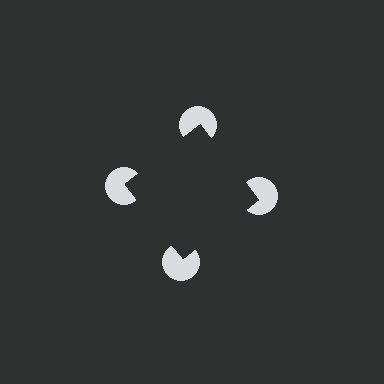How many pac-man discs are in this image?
There are 4 — one at each vertex of the illusory square.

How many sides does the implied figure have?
4 sides.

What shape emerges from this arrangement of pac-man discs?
An illusory square — its edges are inferred from the aligned wedge cuts in the pac-man discs, not physically drawn.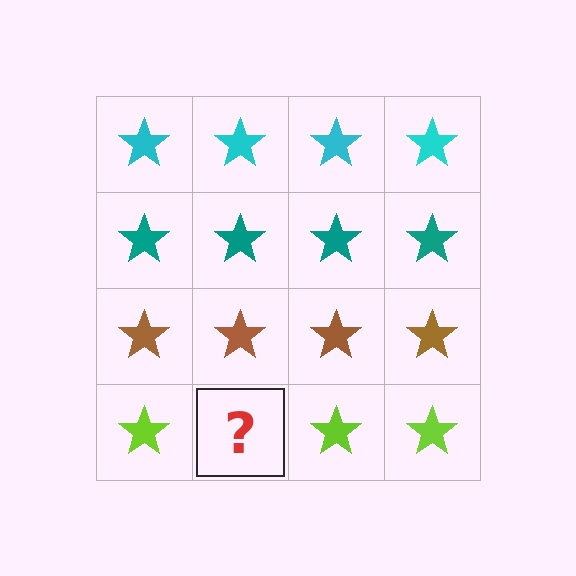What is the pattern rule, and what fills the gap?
The rule is that each row has a consistent color. The gap should be filled with a lime star.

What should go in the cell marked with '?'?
The missing cell should contain a lime star.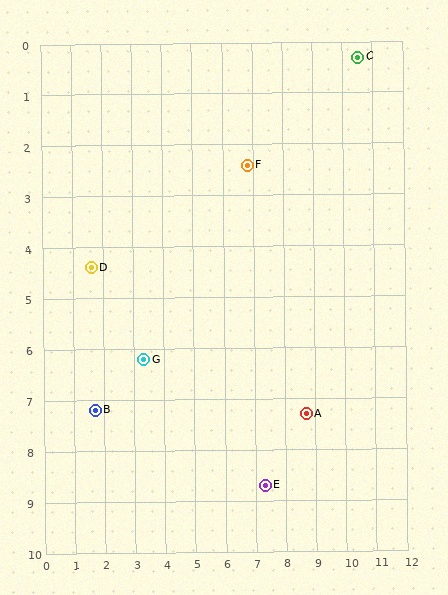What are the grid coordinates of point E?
Point E is at approximately (7.3, 8.7).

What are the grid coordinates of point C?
Point C is at approximately (10.5, 0.3).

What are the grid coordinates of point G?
Point G is at approximately (3.3, 6.2).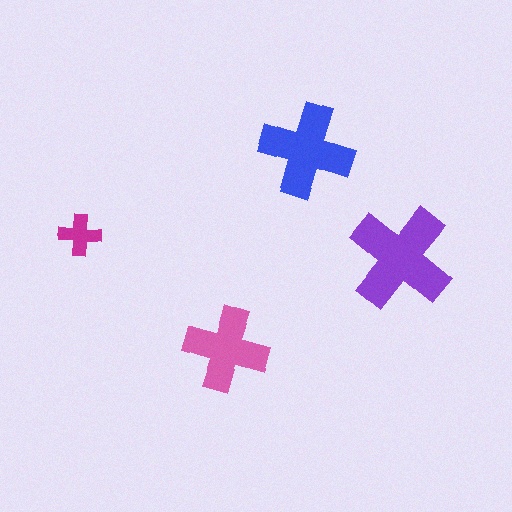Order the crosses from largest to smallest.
the purple one, the blue one, the pink one, the magenta one.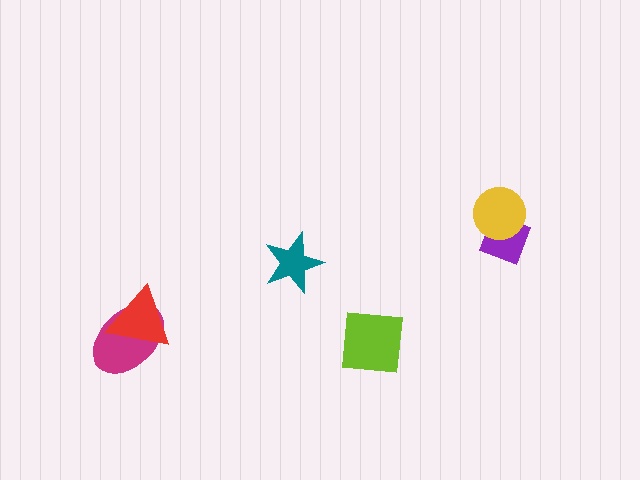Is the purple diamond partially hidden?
Yes, it is partially covered by another shape.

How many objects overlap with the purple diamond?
1 object overlaps with the purple diamond.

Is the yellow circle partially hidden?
No, no other shape covers it.